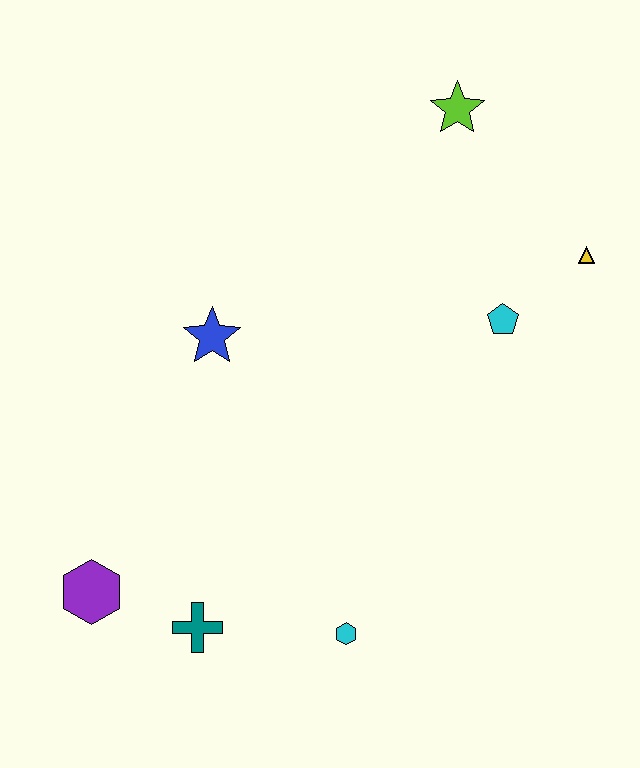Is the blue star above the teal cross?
Yes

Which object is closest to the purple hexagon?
The teal cross is closest to the purple hexagon.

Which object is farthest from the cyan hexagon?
The lime star is farthest from the cyan hexagon.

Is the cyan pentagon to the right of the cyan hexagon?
Yes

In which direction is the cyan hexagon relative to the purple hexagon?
The cyan hexagon is to the right of the purple hexagon.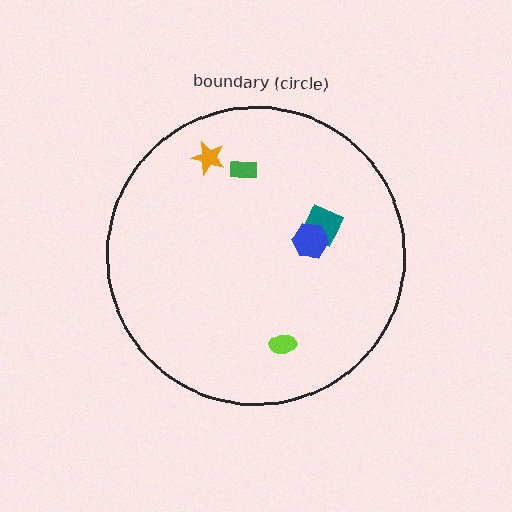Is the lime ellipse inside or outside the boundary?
Inside.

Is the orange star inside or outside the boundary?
Inside.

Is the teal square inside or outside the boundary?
Inside.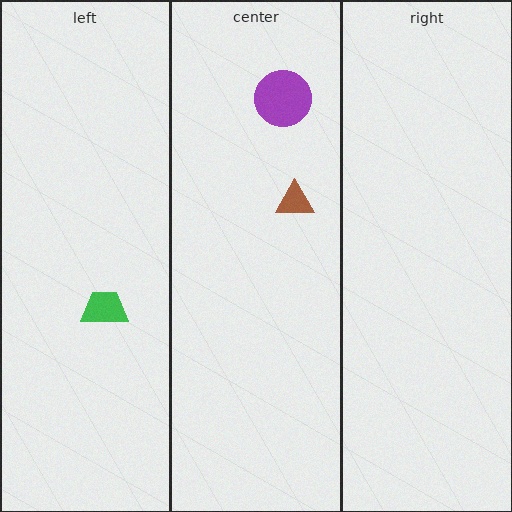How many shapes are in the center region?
2.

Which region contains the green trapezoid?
The left region.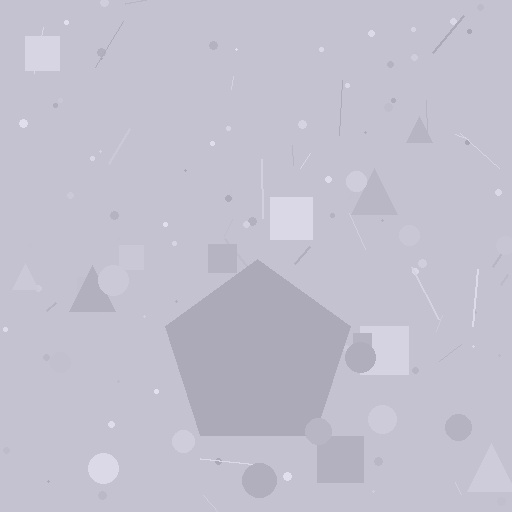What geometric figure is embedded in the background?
A pentagon is embedded in the background.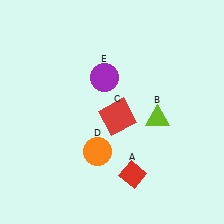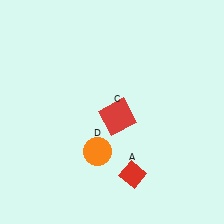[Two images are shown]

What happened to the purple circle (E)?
The purple circle (E) was removed in Image 2. It was in the top-left area of Image 1.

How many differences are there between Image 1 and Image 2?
There are 2 differences between the two images.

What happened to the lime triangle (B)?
The lime triangle (B) was removed in Image 2. It was in the bottom-right area of Image 1.